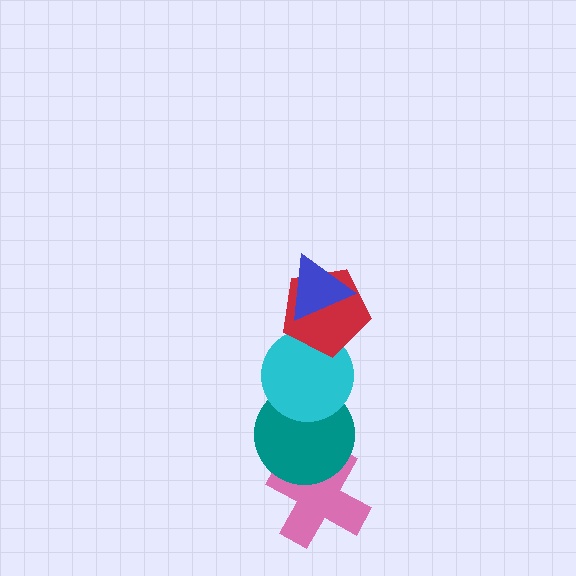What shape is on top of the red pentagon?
The blue triangle is on top of the red pentagon.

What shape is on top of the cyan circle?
The red pentagon is on top of the cyan circle.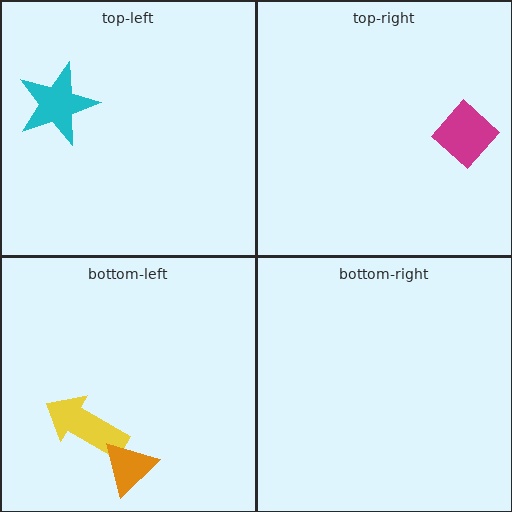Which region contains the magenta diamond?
The top-right region.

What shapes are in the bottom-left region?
The yellow arrow, the orange triangle.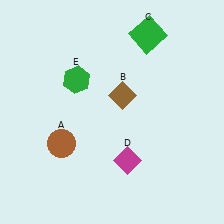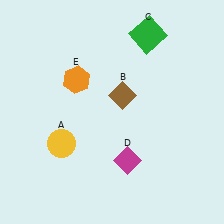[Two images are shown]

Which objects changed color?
A changed from brown to yellow. E changed from green to orange.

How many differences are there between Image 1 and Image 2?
There are 2 differences between the two images.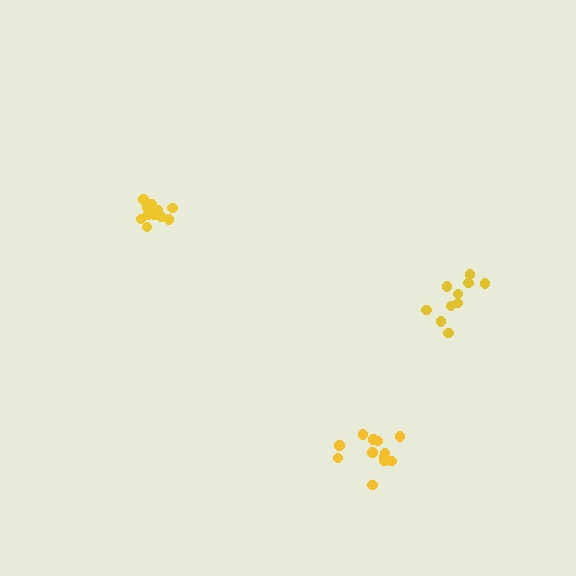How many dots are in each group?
Group 1: 11 dots, Group 2: 10 dots, Group 3: 12 dots (33 total).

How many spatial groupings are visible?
There are 3 spatial groupings.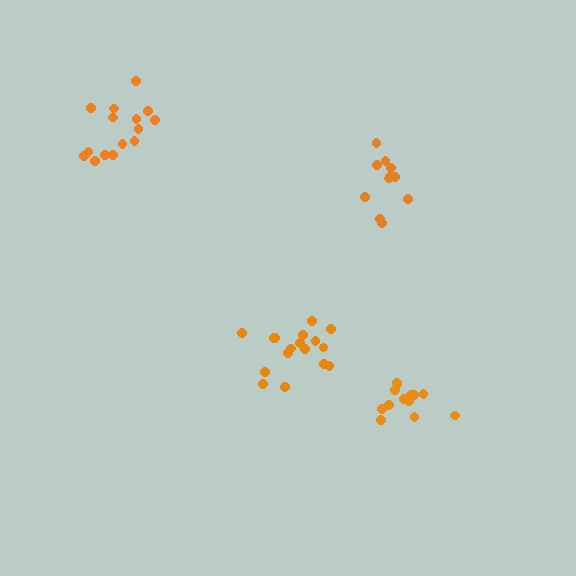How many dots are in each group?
Group 1: 17 dots, Group 2: 11 dots, Group 3: 13 dots, Group 4: 15 dots (56 total).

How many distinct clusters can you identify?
There are 4 distinct clusters.